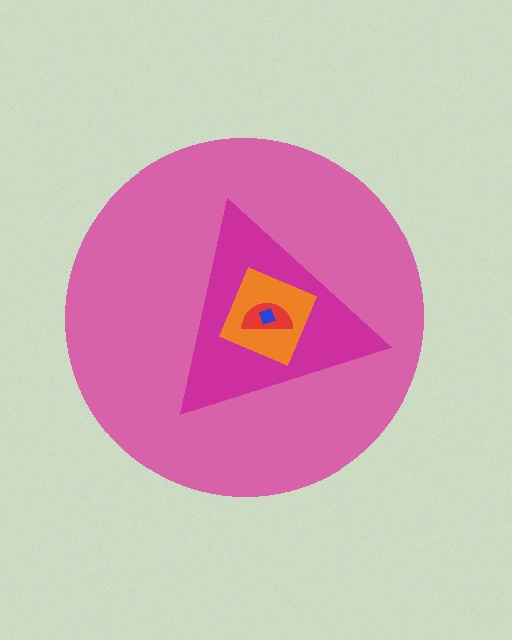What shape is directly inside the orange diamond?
The red semicircle.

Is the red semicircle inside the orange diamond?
Yes.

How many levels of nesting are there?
5.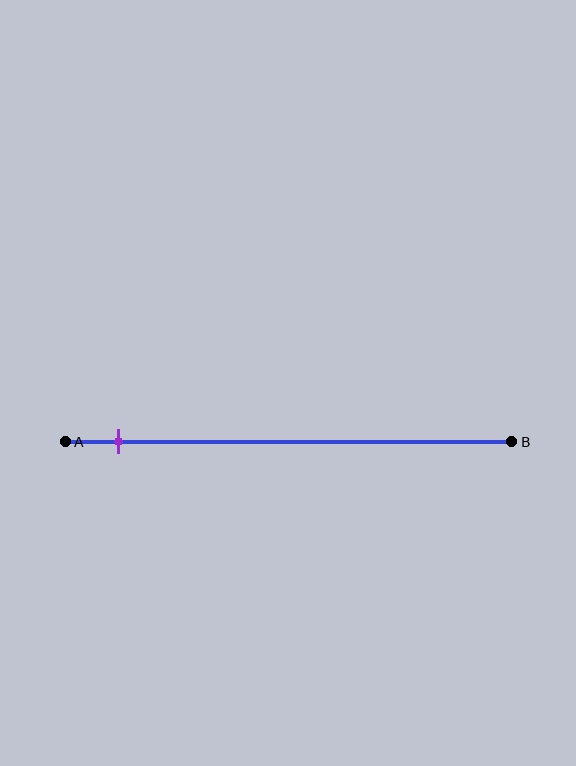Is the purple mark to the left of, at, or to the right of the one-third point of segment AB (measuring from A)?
The purple mark is to the left of the one-third point of segment AB.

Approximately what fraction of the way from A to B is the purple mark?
The purple mark is approximately 10% of the way from A to B.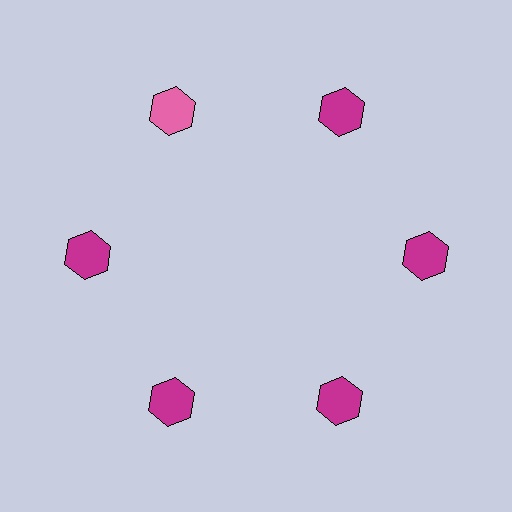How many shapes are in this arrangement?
There are 6 shapes arranged in a ring pattern.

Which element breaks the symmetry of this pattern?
The pink hexagon at roughly the 11 o'clock position breaks the symmetry. All other shapes are magenta hexagons.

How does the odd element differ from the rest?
It has a different color: pink instead of magenta.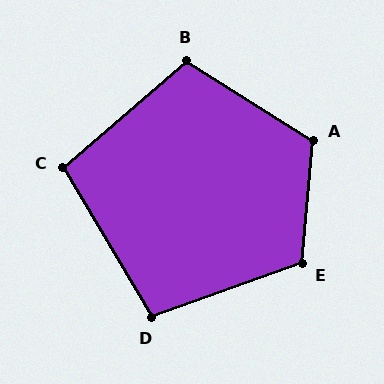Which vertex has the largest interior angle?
A, at approximately 117 degrees.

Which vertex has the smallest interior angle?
C, at approximately 100 degrees.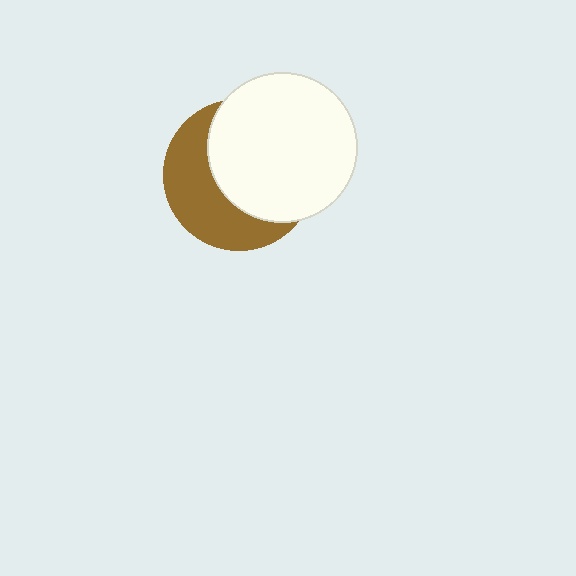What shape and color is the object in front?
The object in front is a white circle.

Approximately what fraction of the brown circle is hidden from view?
Roughly 57% of the brown circle is hidden behind the white circle.